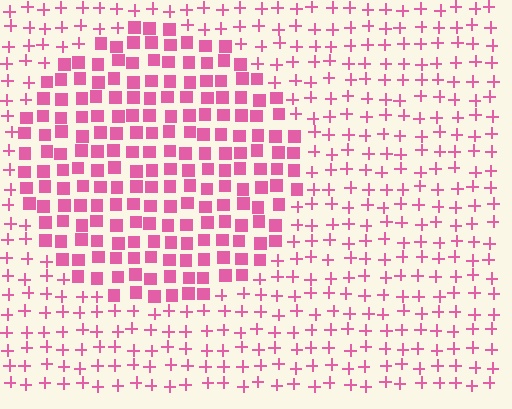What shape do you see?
I see a circle.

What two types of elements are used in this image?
The image uses squares inside the circle region and plus signs outside it.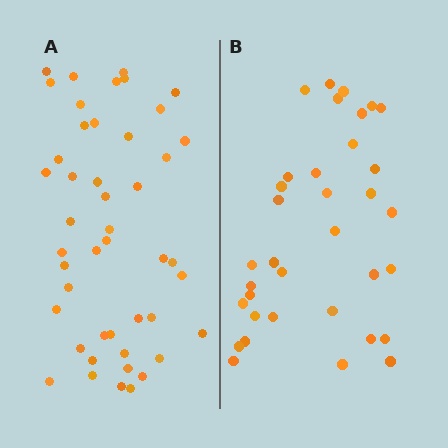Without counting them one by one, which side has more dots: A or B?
Region A (the left region) has more dots.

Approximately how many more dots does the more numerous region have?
Region A has roughly 12 or so more dots than region B.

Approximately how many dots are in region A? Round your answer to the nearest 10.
About 50 dots. (The exact count is 46, which rounds to 50.)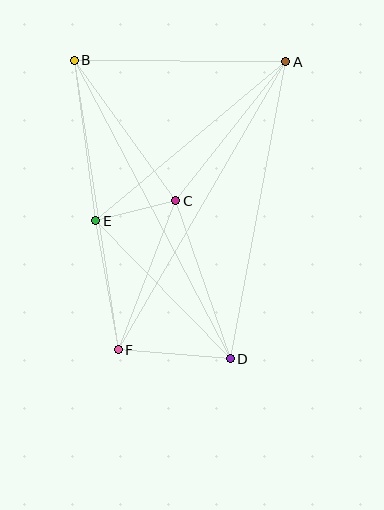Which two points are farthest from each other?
Points B and D are farthest from each other.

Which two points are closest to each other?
Points C and E are closest to each other.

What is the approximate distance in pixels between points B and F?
The distance between B and F is approximately 293 pixels.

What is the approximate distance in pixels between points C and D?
The distance between C and D is approximately 167 pixels.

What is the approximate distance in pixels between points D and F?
The distance between D and F is approximately 113 pixels.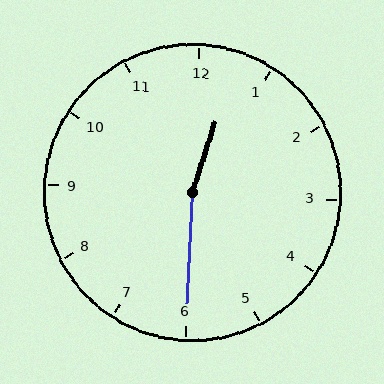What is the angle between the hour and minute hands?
Approximately 165 degrees.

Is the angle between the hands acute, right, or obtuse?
It is obtuse.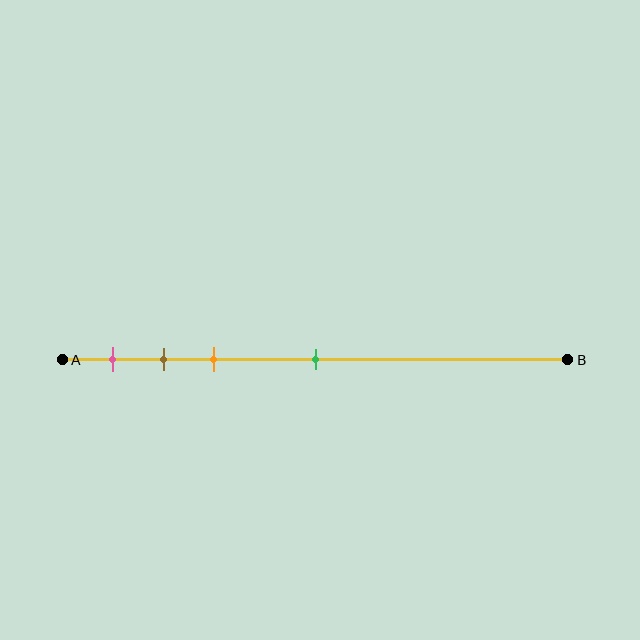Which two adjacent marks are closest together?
The brown and orange marks are the closest adjacent pair.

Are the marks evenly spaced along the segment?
No, the marks are not evenly spaced.